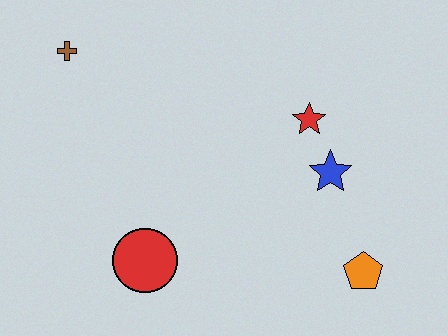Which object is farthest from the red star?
The brown cross is farthest from the red star.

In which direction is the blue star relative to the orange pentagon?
The blue star is above the orange pentagon.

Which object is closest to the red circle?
The blue star is closest to the red circle.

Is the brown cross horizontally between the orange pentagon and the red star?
No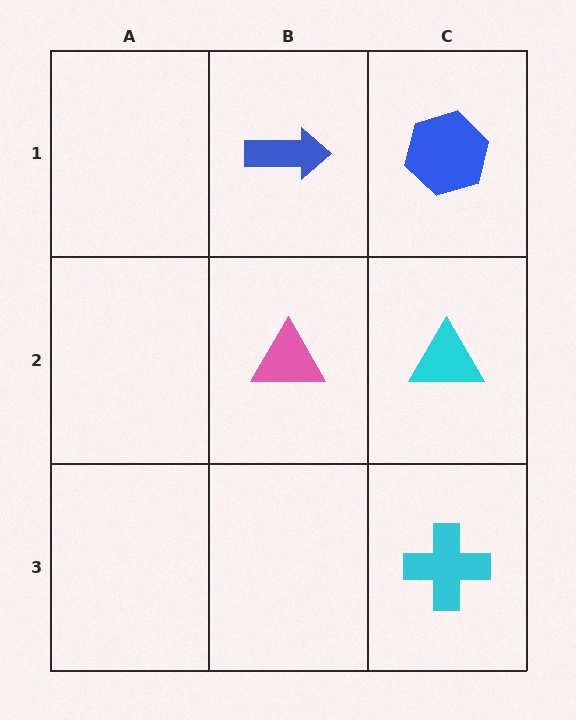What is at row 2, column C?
A cyan triangle.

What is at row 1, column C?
A blue hexagon.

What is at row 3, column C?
A cyan cross.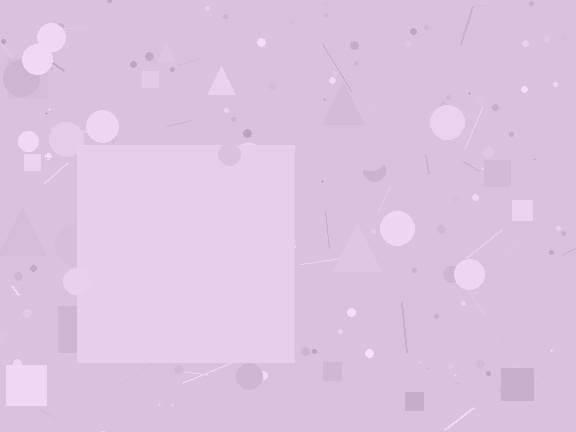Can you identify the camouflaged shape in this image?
The camouflaged shape is a square.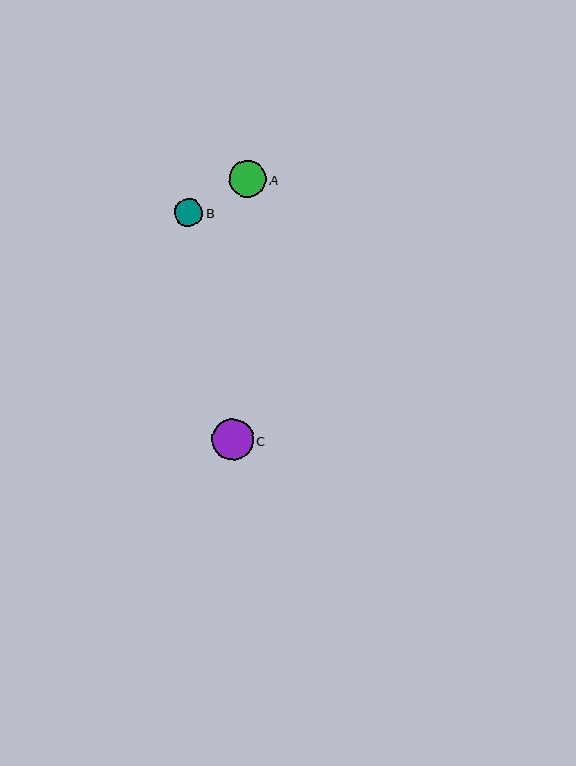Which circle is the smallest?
Circle B is the smallest with a size of approximately 28 pixels.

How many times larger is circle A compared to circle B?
Circle A is approximately 1.3 times the size of circle B.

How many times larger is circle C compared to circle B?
Circle C is approximately 1.5 times the size of circle B.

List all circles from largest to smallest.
From largest to smallest: C, A, B.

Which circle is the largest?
Circle C is the largest with a size of approximately 41 pixels.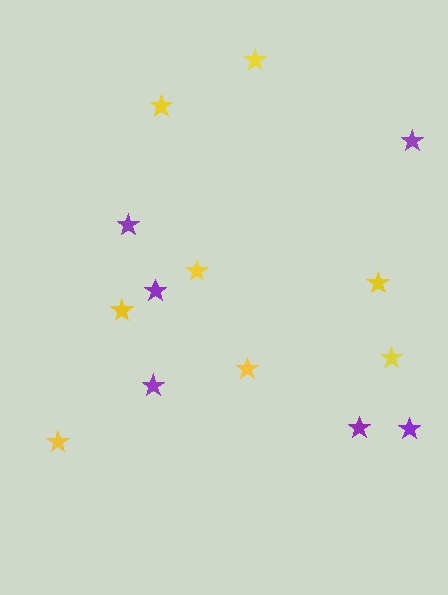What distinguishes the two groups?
There are 2 groups: one group of purple stars (6) and one group of yellow stars (8).